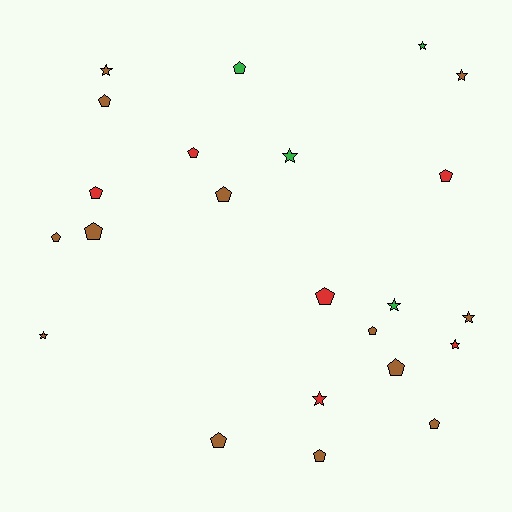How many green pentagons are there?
There is 1 green pentagon.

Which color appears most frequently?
Brown, with 13 objects.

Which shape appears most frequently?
Pentagon, with 14 objects.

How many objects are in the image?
There are 23 objects.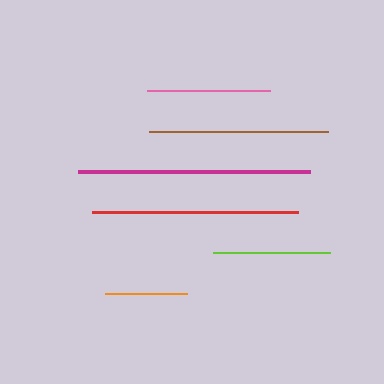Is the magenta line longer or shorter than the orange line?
The magenta line is longer than the orange line.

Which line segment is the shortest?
The orange line is the shortest at approximately 82 pixels.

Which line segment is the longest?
The magenta line is the longest at approximately 232 pixels.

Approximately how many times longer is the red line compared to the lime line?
The red line is approximately 1.8 times the length of the lime line.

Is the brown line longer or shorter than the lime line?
The brown line is longer than the lime line.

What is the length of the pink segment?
The pink segment is approximately 123 pixels long.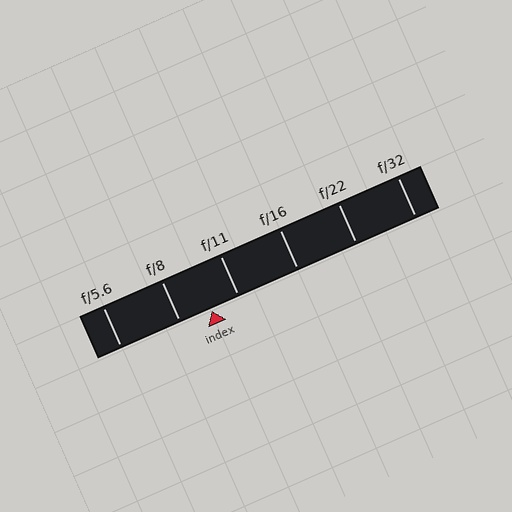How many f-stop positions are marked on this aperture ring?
There are 6 f-stop positions marked.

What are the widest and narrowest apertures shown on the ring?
The widest aperture shown is f/5.6 and the narrowest is f/32.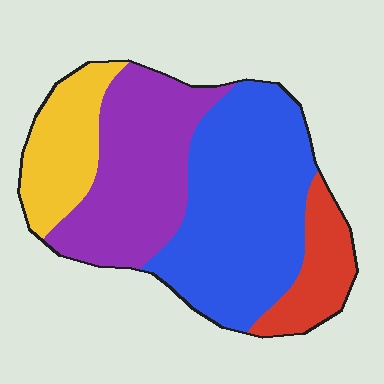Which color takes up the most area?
Blue, at roughly 40%.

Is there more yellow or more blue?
Blue.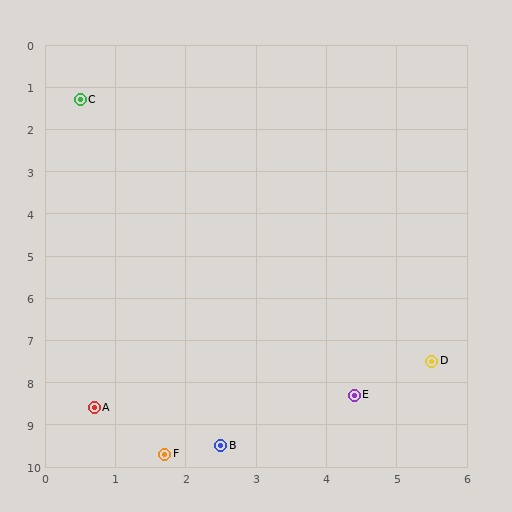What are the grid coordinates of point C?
Point C is at approximately (0.5, 1.3).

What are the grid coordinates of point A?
Point A is at approximately (0.7, 8.6).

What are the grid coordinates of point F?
Point F is at approximately (1.7, 9.7).